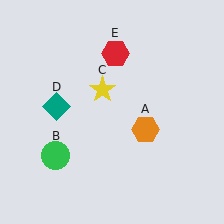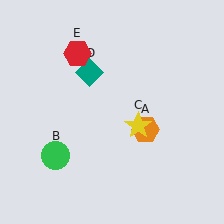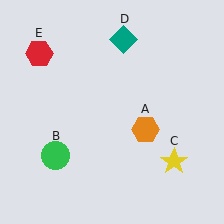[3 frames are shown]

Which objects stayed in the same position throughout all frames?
Orange hexagon (object A) and green circle (object B) remained stationary.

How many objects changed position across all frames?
3 objects changed position: yellow star (object C), teal diamond (object D), red hexagon (object E).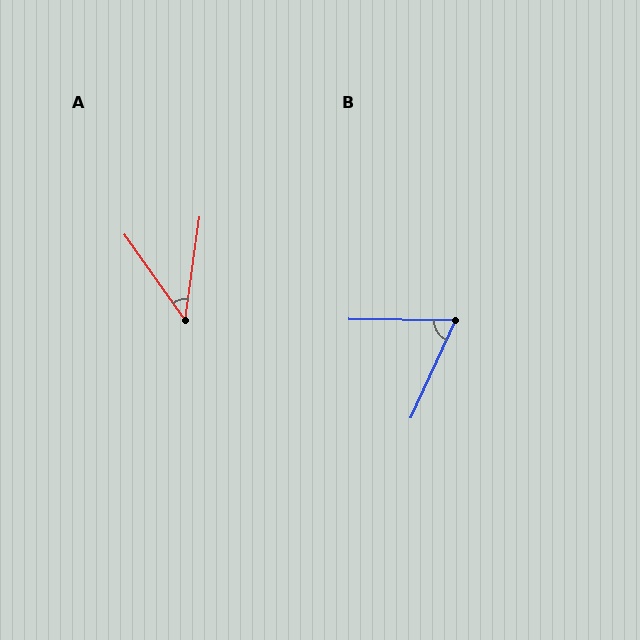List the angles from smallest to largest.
A (43°), B (66°).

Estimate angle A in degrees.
Approximately 43 degrees.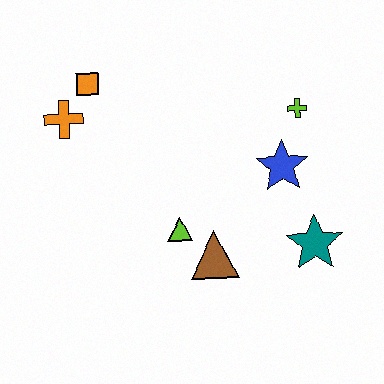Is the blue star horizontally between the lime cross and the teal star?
No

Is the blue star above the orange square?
No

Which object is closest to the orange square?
The orange cross is closest to the orange square.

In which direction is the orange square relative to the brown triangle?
The orange square is above the brown triangle.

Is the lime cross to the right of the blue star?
Yes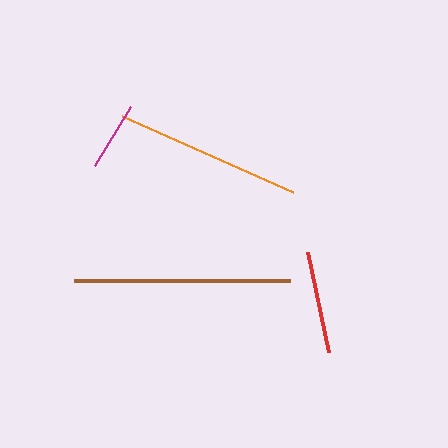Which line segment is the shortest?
The magenta line is the shortest at approximately 69 pixels.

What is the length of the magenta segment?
The magenta segment is approximately 69 pixels long.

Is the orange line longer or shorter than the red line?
The orange line is longer than the red line.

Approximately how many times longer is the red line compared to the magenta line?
The red line is approximately 1.5 times the length of the magenta line.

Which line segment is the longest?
The brown line is the longest at approximately 215 pixels.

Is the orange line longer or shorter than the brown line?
The brown line is longer than the orange line.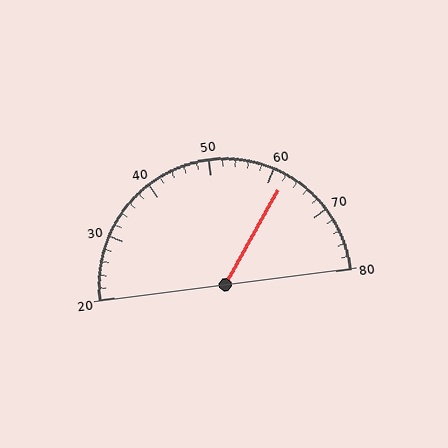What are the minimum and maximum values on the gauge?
The gauge ranges from 20 to 80.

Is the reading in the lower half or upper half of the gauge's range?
The reading is in the upper half of the range (20 to 80).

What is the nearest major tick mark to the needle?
The nearest major tick mark is 60.